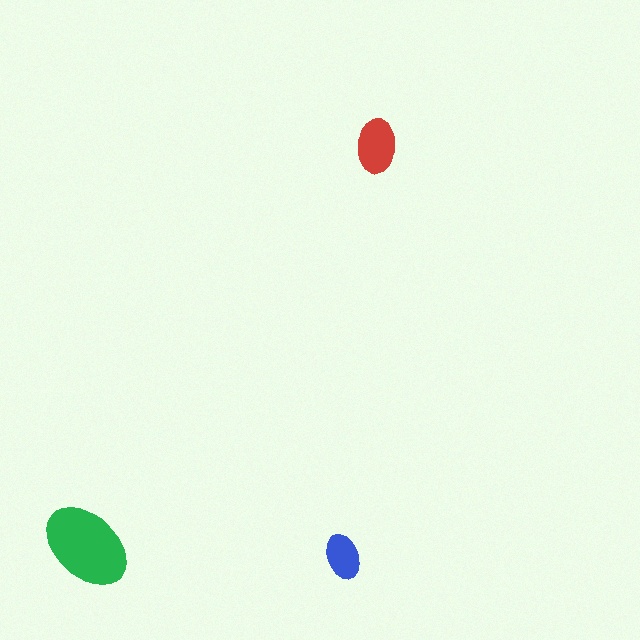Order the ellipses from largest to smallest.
the green one, the red one, the blue one.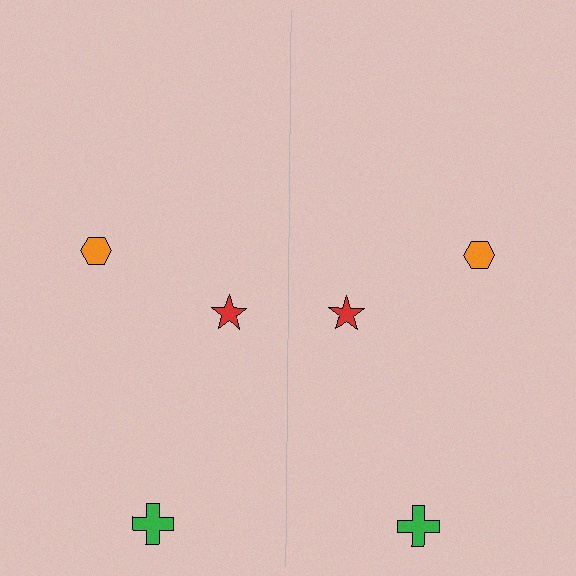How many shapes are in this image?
There are 6 shapes in this image.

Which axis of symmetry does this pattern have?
The pattern has a vertical axis of symmetry running through the center of the image.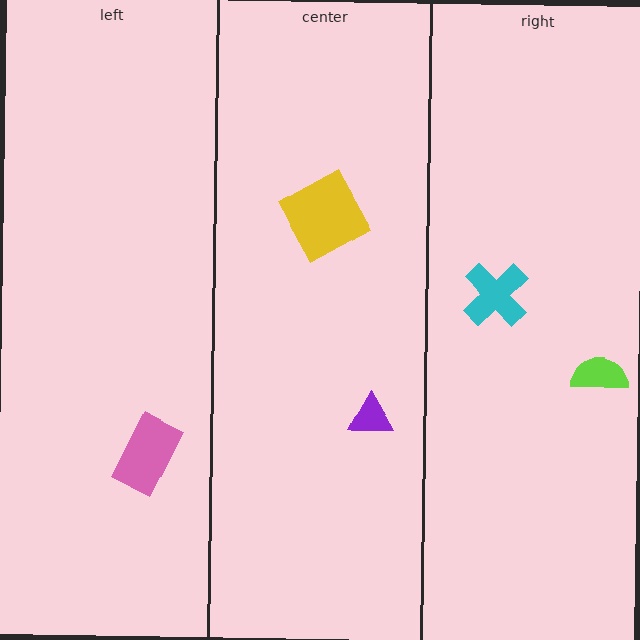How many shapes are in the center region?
2.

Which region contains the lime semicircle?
The right region.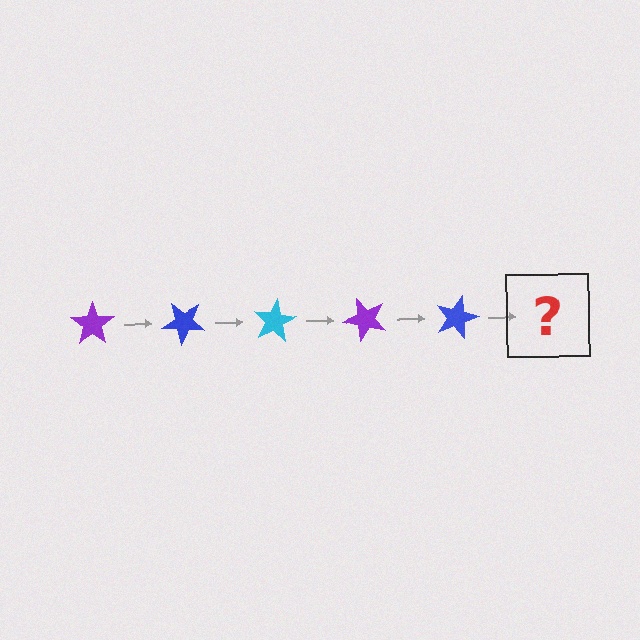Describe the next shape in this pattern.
It should be a cyan star, rotated 200 degrees from the start.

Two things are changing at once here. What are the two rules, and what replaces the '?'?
The two rules are that it rotates 40 degrees each step and the color cycles through purple, blue, and cyan. The '?' should be a cyan star, rotated 200 degrees from the start.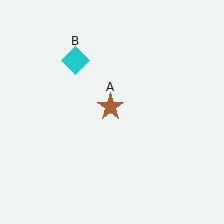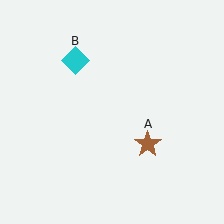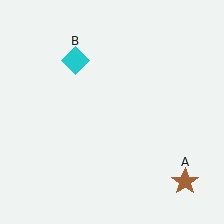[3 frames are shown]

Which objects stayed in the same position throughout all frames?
Cyan diamond (object B) remained stationary.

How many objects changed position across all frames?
1 object changed position: brown star (object A).